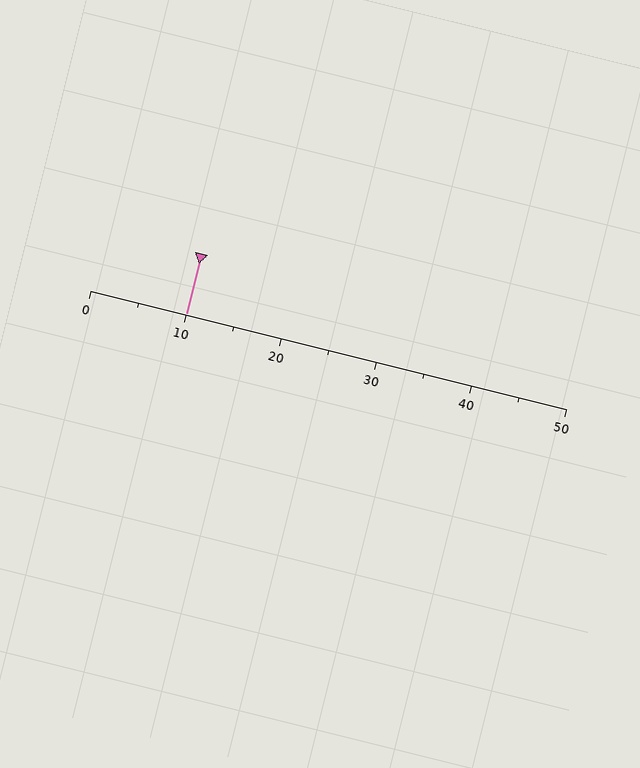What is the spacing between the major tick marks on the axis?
The major ticks are spaced 10 apart.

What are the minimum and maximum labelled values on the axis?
The axis runs from 0 to 50.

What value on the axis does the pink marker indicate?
The marker indicates approximately 10.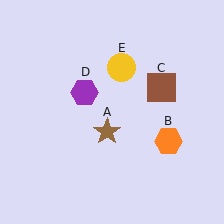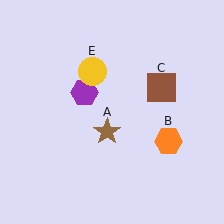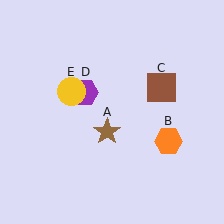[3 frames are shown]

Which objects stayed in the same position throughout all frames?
Brown star (object A) and orange hexagon (object B) and brown square (object C) and purple hexagon (object D) remained stationary.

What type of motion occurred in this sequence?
The yellow circle (object E) rotated counterclockwise around the center of the scene.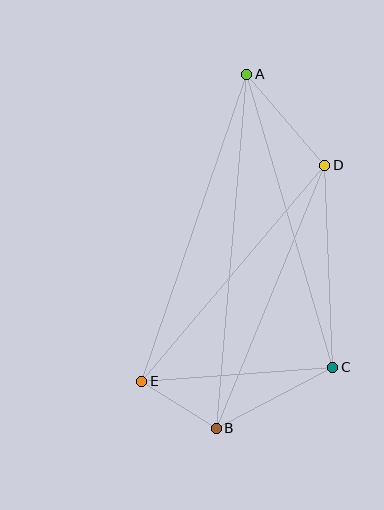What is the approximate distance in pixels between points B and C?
The distance between B and C is approximately 132 pixels.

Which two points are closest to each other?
Points B and E are closest to each other.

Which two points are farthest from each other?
Points A and B are farthest from each other.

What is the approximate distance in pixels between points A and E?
The distance between A and E is approximately 324 pixels.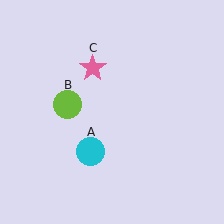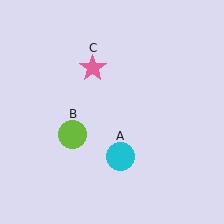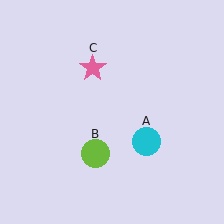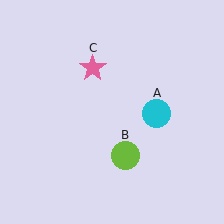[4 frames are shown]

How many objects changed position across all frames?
2 objects changed position: cyan circle (object A), lime circle (object B).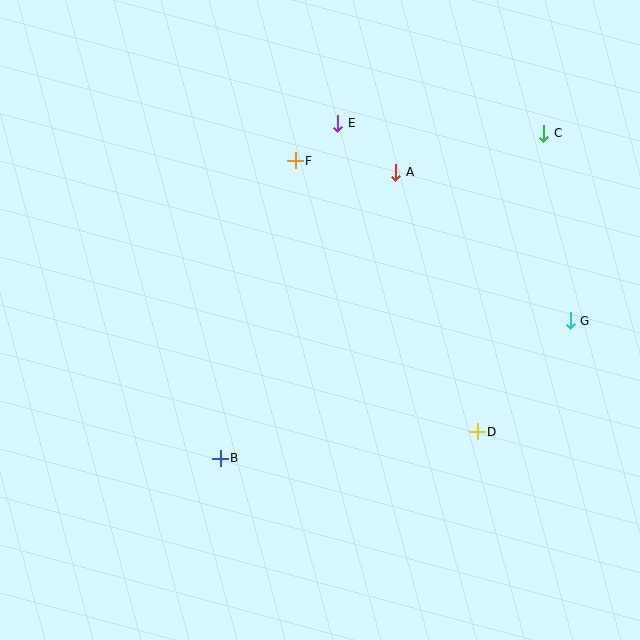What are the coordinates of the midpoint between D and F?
The midpoint between D and F is at (386, 296).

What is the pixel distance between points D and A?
The distance between D and A is 272 pixels.